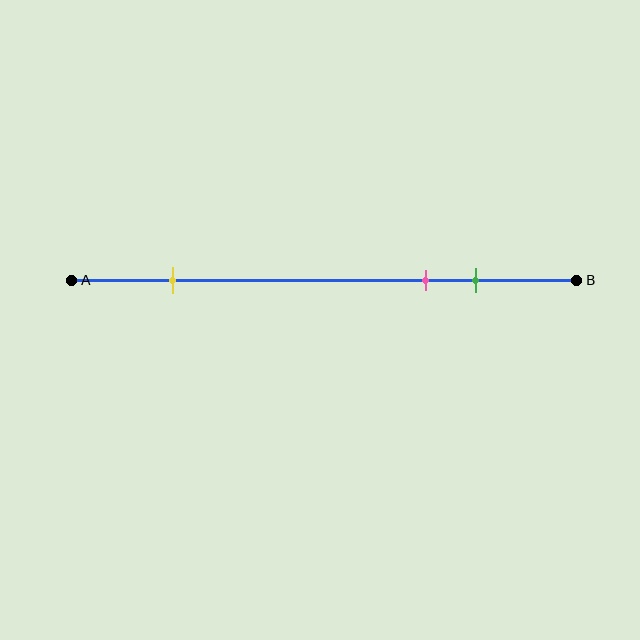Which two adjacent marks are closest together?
The pink and green marks are the closest adjacent pair.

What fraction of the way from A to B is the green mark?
The green mark is approximately 80% (0.8) of the way from A to B.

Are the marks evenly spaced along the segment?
No, the marks are not evenly spaced.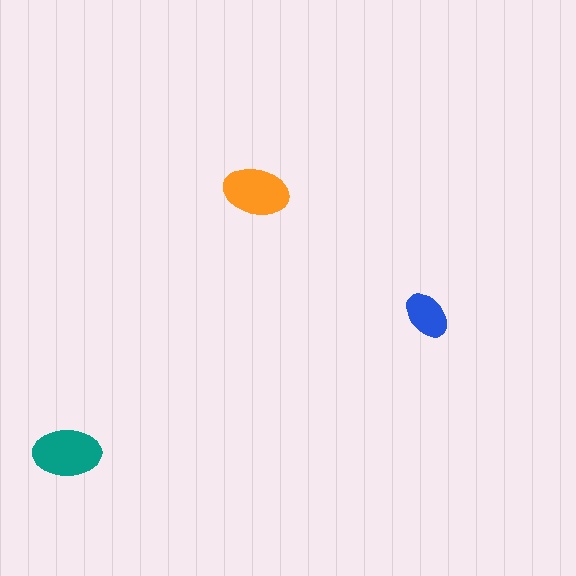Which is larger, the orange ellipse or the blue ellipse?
The orange one.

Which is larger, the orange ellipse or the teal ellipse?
The teal one.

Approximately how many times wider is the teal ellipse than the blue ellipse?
About 1.5 times wider.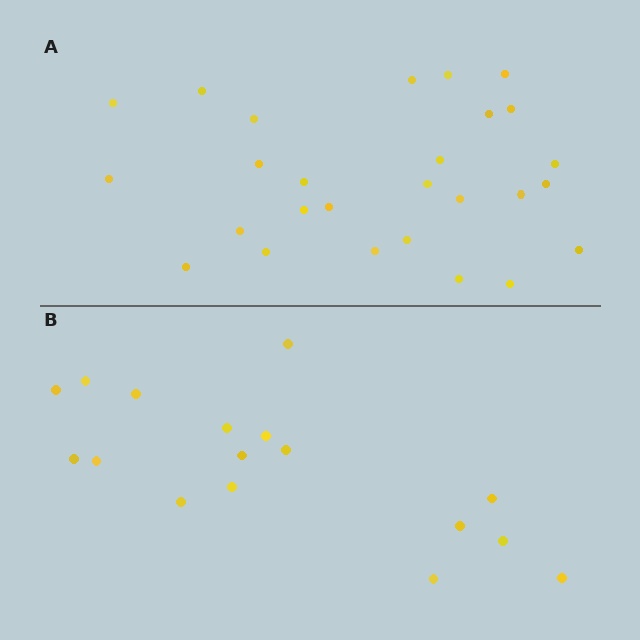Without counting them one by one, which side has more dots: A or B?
Region A (the top region) has more dots.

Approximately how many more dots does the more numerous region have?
Region A has roughly 10 or so more dots than region B.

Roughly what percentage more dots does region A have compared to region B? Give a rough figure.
About 60% more.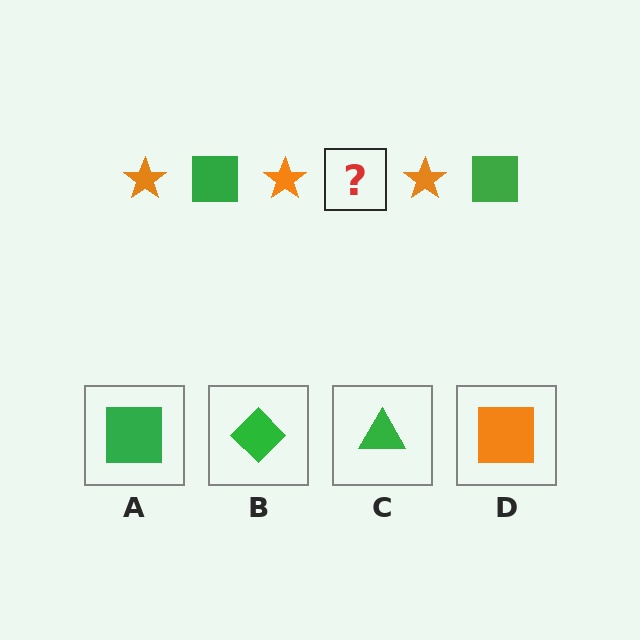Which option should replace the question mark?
Option A.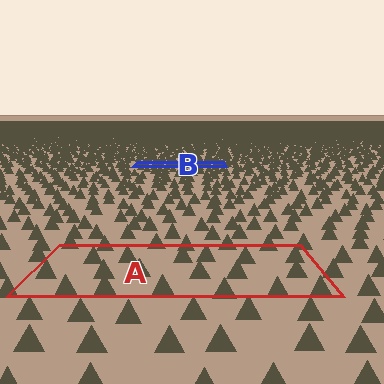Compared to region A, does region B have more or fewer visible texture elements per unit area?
Region B has more texture elements per unit area — they are packed more densely because it is farther away.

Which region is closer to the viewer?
Region A is closer. The texture elements there are larger and more spread out.